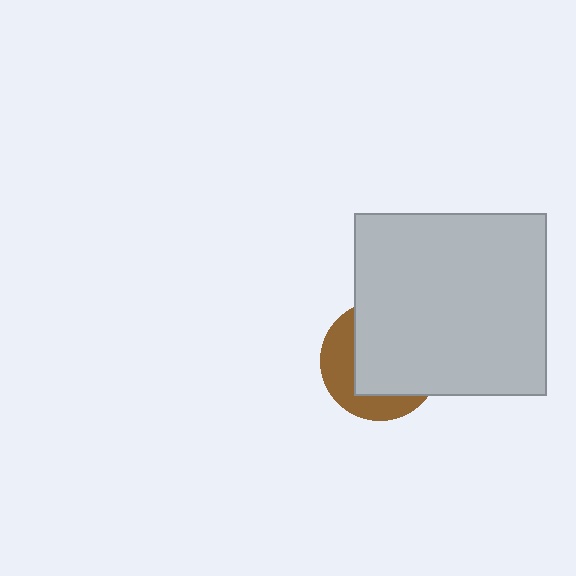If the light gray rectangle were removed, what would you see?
You would see the complete brown circle.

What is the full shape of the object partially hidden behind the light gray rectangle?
The partially hidden object is a brown circle.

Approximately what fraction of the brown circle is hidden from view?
Roughly 64% of the brown circle is hidden behind the light gray rectangle.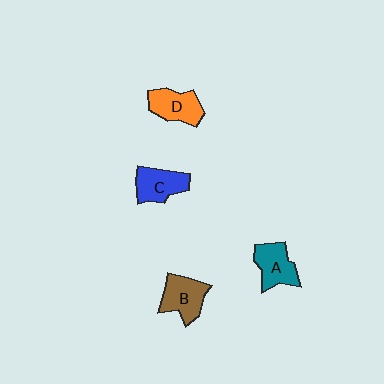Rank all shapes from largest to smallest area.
From largest to smallest: B (brown), D (orange), C (blue), A (teal).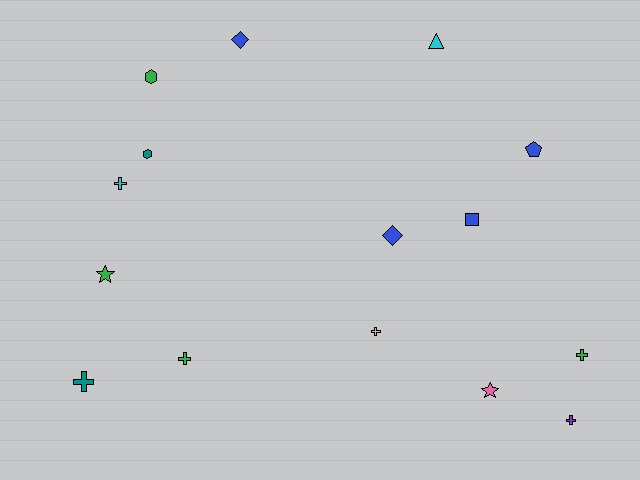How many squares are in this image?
There is 1 square.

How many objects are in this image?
There are 15 objects.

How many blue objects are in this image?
There are 4 blue objects.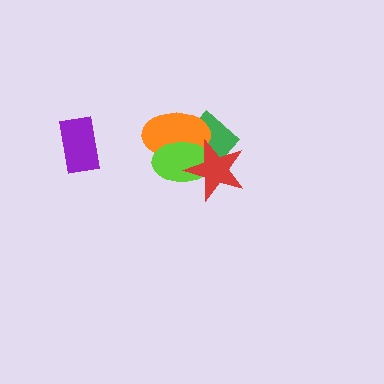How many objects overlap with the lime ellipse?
3 objects overlap with the lime ellipse.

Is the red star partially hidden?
No, no other shape covers it.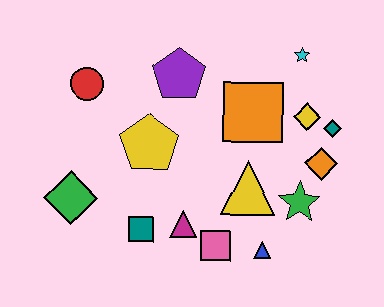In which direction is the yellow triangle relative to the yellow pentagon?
The yellow triangle is to the right of the yellow pentagon.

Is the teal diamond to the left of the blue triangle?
No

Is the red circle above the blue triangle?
Yes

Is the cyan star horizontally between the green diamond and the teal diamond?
Yes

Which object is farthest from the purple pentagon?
The blue triangle is farthest from the purple pentagon.